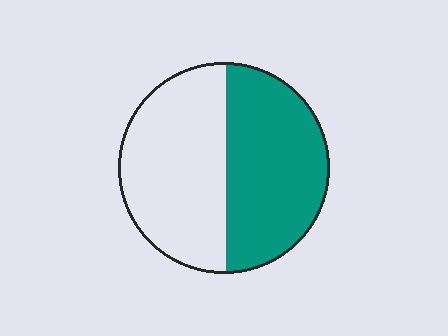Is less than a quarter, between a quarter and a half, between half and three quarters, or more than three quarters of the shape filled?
Between a quarter and a half.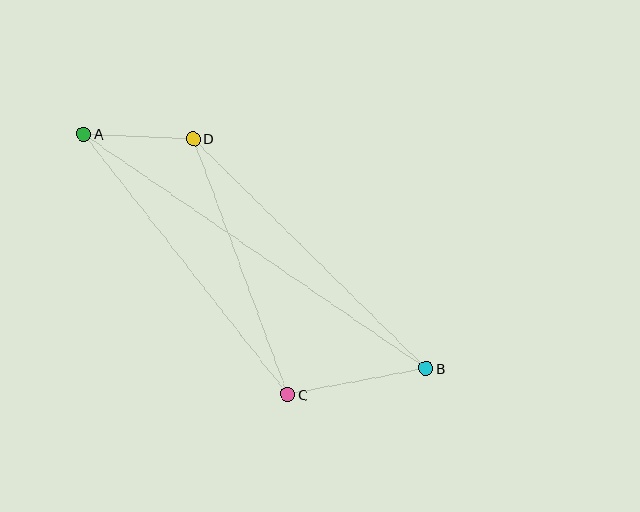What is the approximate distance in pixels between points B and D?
The distance between B and D is approximately 327 pixels.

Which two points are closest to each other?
Points A and D are closest to each other.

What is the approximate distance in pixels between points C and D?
The distance between C and D is approximately 272 pixels.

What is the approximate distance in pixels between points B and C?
The distance between B and C is approximately 140 pixels.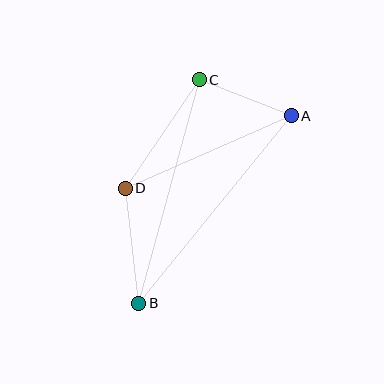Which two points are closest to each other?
Points A and C are closest to each other.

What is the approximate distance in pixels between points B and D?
The distance between B and D is approximately 116 pixels.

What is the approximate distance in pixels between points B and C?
The distance between B and C is approximately 232 pixels.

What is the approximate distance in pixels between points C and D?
The distance between C and D is approximately 131 pixels.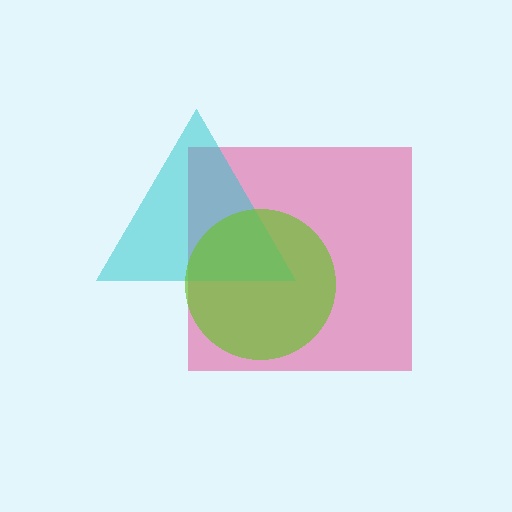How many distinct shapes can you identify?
There are 3 distinct shapes: a pink square, a cyan triangle, a lime circle.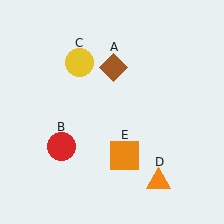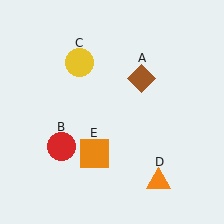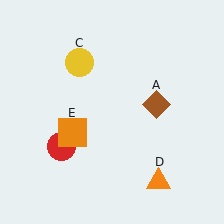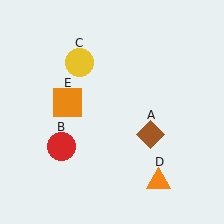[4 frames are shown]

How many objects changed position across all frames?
2 objects changed position: brown diamond (object A), orange square (object E).